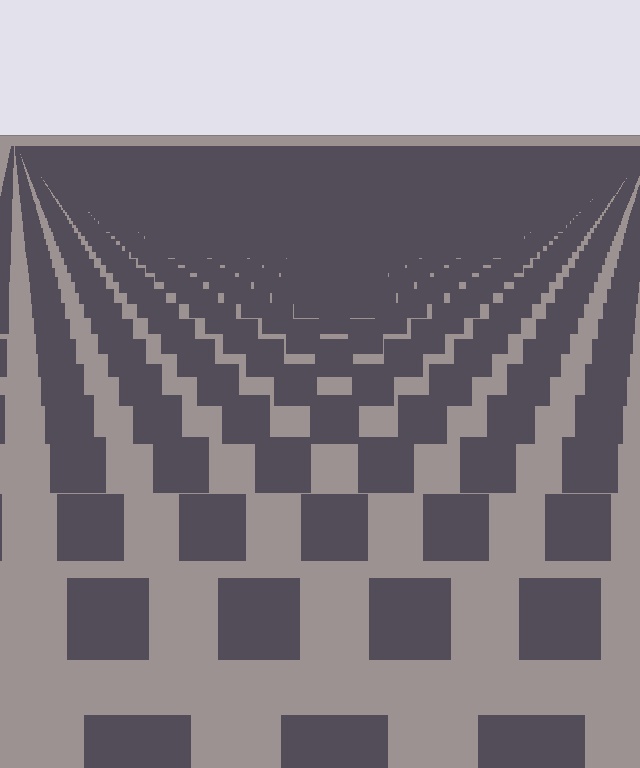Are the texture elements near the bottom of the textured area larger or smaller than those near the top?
Larger. Near the bottom, elements are closer to the viewer and appear at a bigger on-screen size.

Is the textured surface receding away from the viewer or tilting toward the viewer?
The surface is receding away from the viewer. Texture elements get smaller and denser toward the top.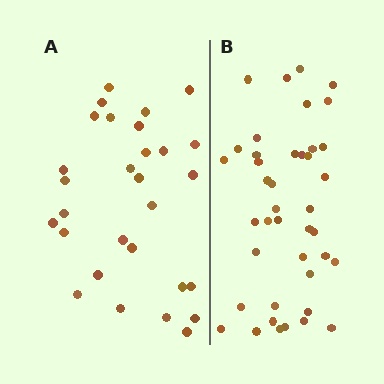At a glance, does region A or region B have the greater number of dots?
Region B (the right region) has more dots.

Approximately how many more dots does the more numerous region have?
Region B has roughly 12 or so more dots than region A.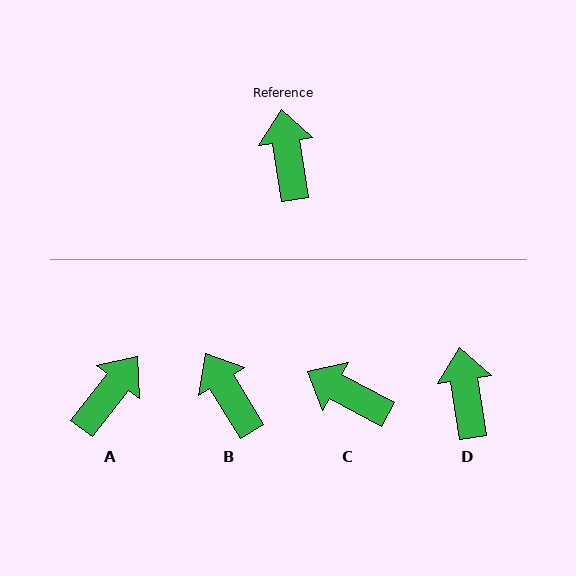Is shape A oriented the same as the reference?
No, it is off by about 47 degrees.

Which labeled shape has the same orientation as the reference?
D.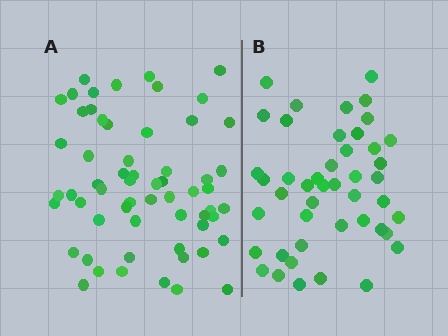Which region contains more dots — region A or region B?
Region A (the left region) has more dots.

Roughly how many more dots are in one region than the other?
Region A has approximately 15 more dots than region B.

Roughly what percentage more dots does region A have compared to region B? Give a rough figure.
About 35% more.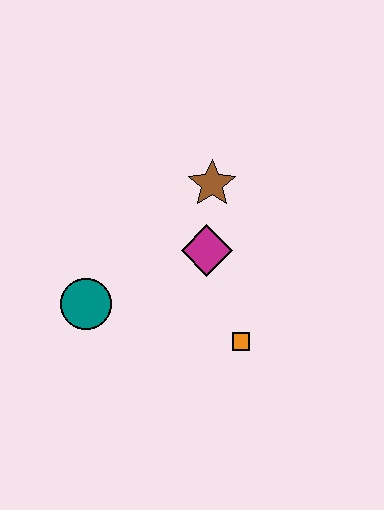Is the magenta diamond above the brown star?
No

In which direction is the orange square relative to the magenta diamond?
The orange square is below the magenta diamond.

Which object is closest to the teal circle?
The magenta diamond is closest to the teal circle.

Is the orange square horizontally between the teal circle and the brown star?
No